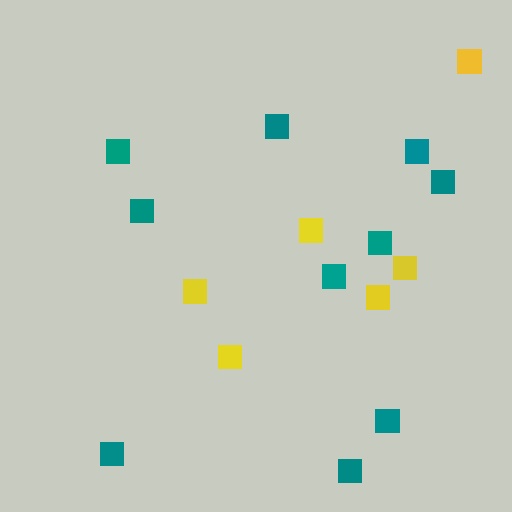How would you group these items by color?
There are 2 groups: one group of teal squares (10) and one group of yellow squares (6).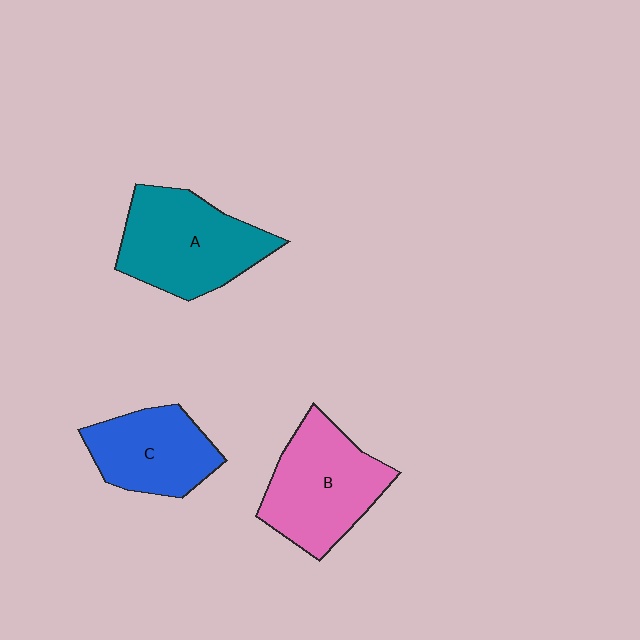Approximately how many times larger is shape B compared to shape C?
Approximately 1.3 times.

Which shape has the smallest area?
Shape C (blue).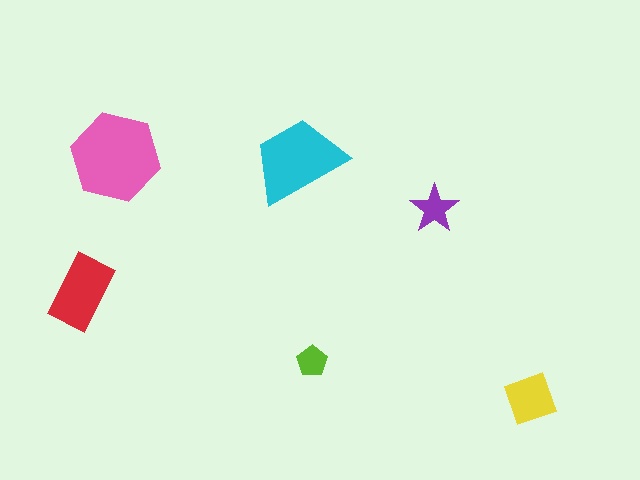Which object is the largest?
The pink hexagon.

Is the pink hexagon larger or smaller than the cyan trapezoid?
Larger.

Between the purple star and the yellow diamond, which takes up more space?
The yellow diamond.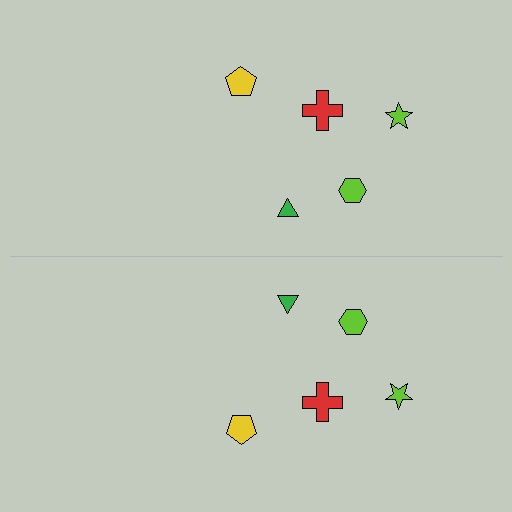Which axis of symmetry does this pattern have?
The pattern has a horizontal axis of symmetry running through the center of the image.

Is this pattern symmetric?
Yes, this pattern has bilateral (reflection) symmetry.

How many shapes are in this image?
There are 10 shapes in this image.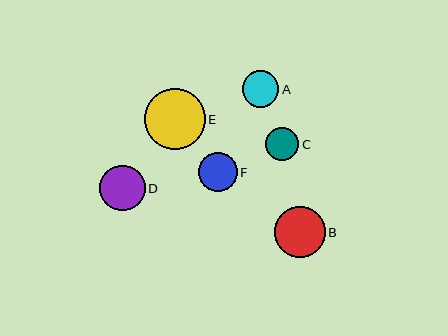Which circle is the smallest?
Circle C is the smallest with a size of approximately 33 pixels.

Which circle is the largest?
Circle E is the largest with a size of approximately 61 pixels.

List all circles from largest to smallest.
From largest to smallest: E, B, D, F, A, C.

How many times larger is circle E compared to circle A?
Circle E is approximately 1.7 times the size of circle A.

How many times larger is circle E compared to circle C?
Circle E is approximately 1.8 times the size of circle C.